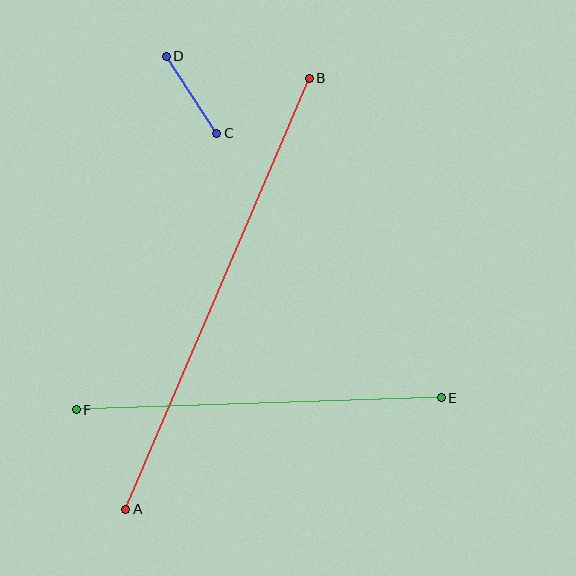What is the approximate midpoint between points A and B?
The midpoint is at approximately (217, 294) pixels.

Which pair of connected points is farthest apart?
Points A and B are farthest apart.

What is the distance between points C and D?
The distance is approximately 92 pixels.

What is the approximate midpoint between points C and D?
The midpoint is at approximately (191, 95) pixels.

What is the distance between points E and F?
The distance is approximately 366 pixels.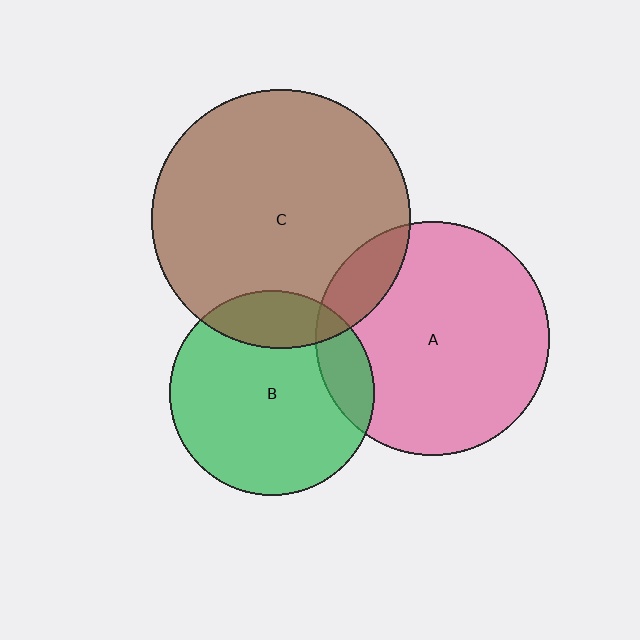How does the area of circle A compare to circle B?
Approximately 1.3 times.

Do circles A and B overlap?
Yes.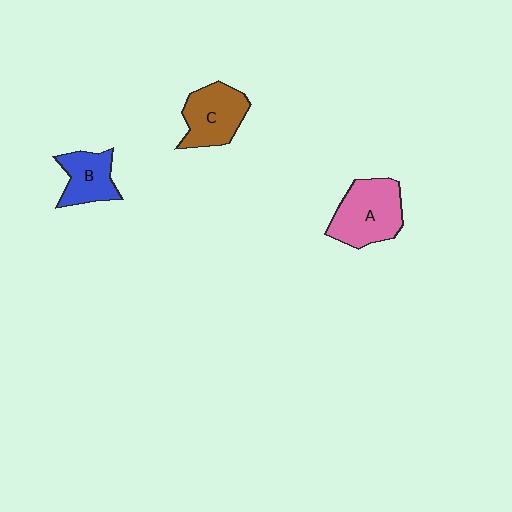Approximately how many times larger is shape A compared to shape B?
Approximately 1.5 times.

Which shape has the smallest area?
Shape B (blue).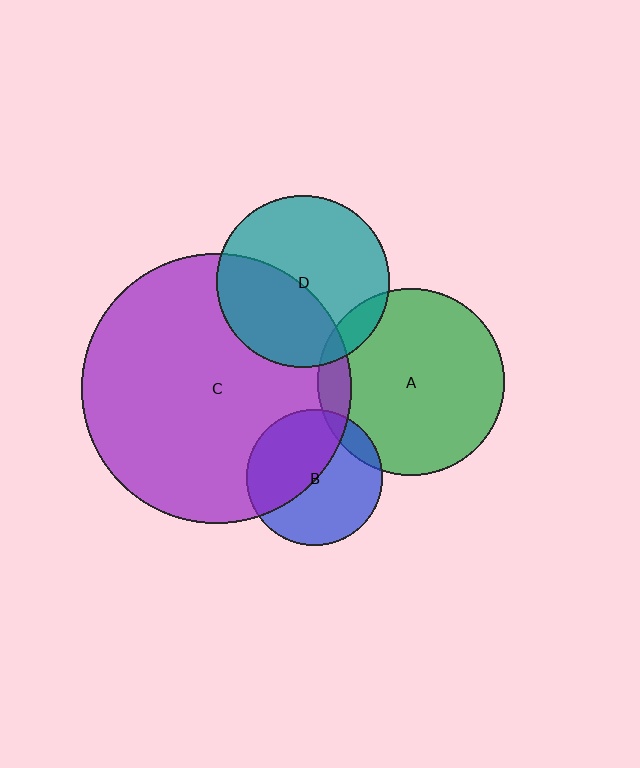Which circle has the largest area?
Circle C (purple).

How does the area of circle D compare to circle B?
Approximately 1.6 times.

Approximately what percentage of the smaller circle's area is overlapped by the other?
Approximately 45%.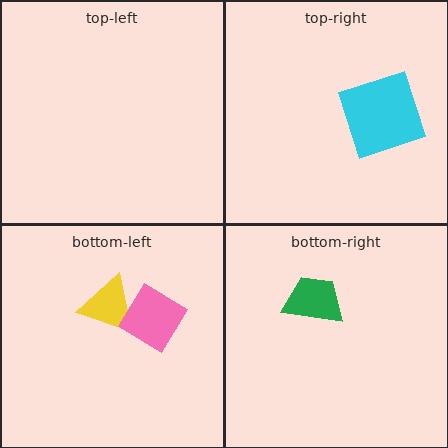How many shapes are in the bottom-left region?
2.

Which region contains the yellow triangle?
The bottom-left region.